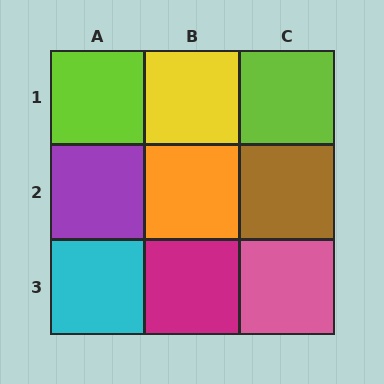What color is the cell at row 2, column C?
Brown.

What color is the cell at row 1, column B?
Yellow.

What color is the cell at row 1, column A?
Lime.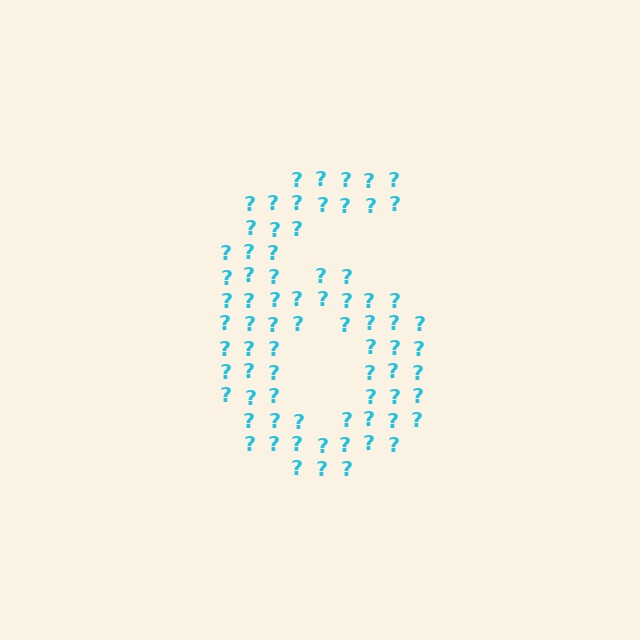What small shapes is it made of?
It is made of small question marks.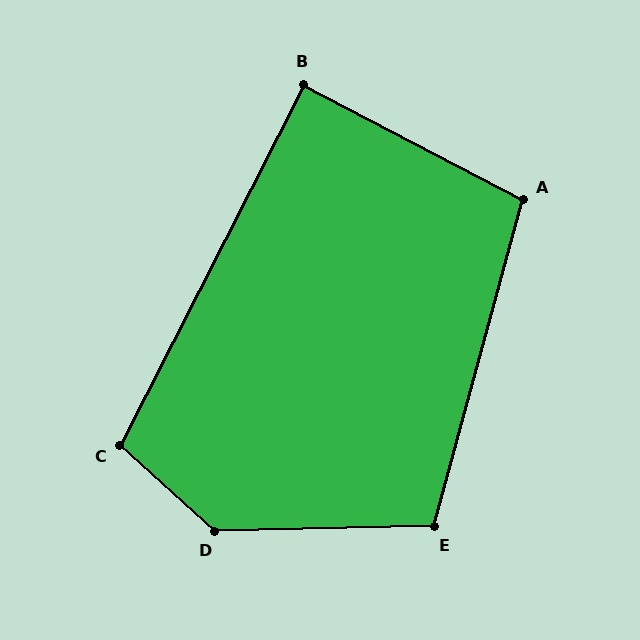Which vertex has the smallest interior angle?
B, at approximately 89 degrees.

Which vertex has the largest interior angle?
D, at approximately 137 degrees.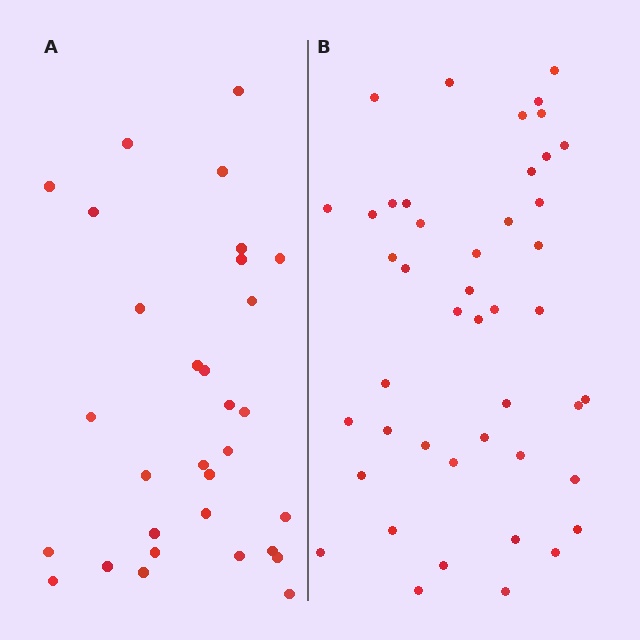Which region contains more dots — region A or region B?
Region B (the right region) has more dots.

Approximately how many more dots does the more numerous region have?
Region B has approximately 15 more dots than region A.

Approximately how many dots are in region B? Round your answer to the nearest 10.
About 40 dots. (The exact count is 45, which rounds to 40.)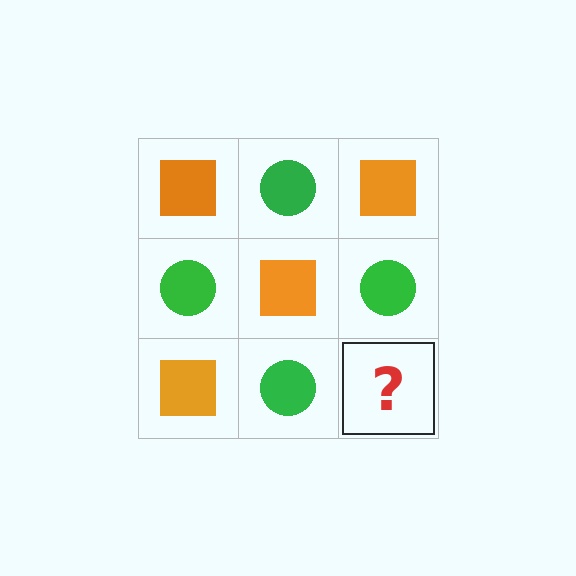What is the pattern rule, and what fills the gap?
The rule is that it alternates orange square and green circle in a checkerboard pattern. The gap should be filled with an orange square.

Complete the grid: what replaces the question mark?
The question mark should be replaced with an orange square.